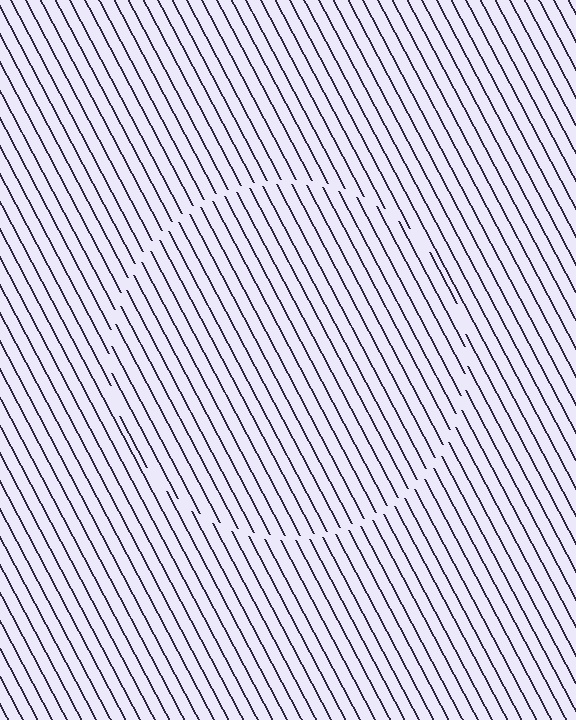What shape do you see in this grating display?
An illusory circle. The interior of the shape contains the same grating, shifted by half a period — the contour is defined by the phase discontinuity where line-ends from the inner and outer gratings abut.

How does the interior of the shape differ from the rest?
The interior of the shape contains the same grating, shifted by half a period — the contour is defined by the phase discontinuity where line-ends from the inner and outer gratings abut.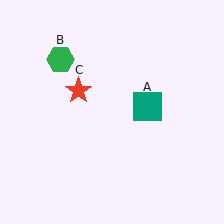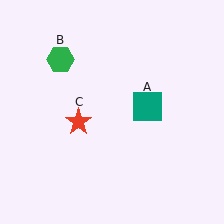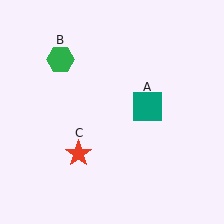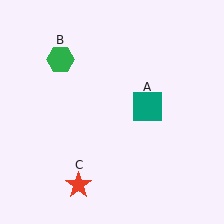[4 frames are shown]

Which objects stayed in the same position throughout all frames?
Teal square (object A) and green hexagon (object B) remained stationary.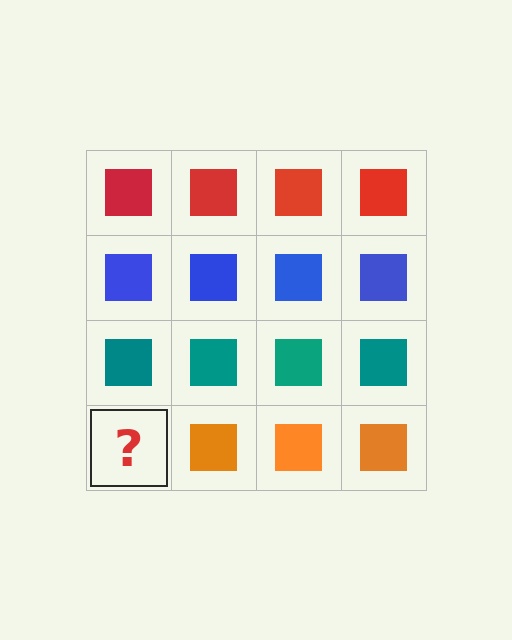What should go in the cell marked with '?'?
The missing cell should contain an orange square.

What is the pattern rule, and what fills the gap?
The rule is that each row has a consistent color. The gap should be filled with an orange square.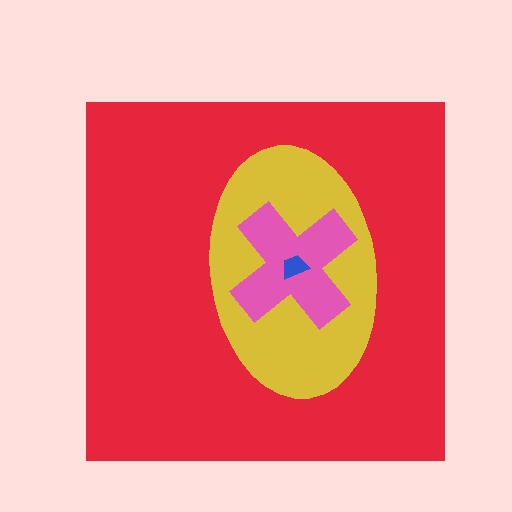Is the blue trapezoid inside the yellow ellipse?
Yes.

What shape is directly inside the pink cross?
The blue trapezoid.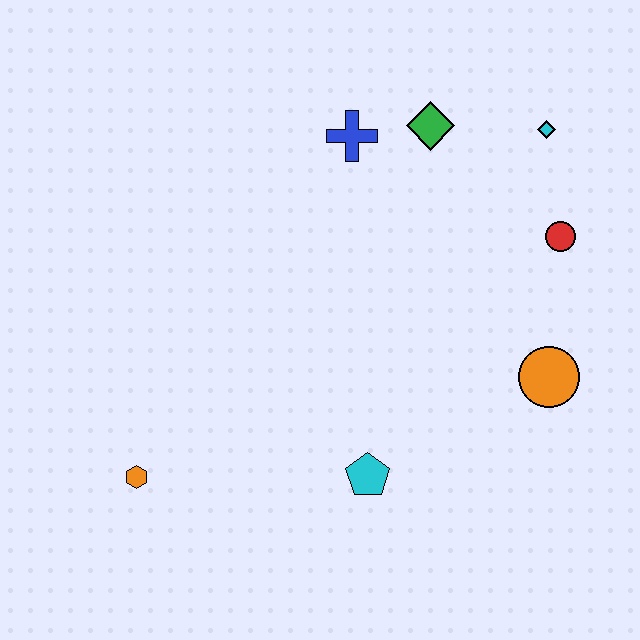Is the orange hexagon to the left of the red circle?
Yes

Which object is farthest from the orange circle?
The orange hexagon is farthest from the orange circle.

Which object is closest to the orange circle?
The red circle is closest to the orange circle.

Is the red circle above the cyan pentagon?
Yes